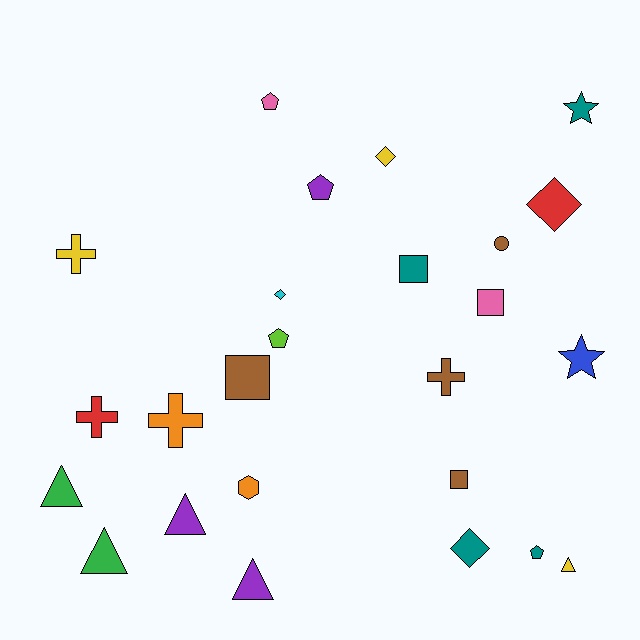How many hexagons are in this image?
There is 1 hexagon.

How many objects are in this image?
There are 25 objects.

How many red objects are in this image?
There are 2 red objects.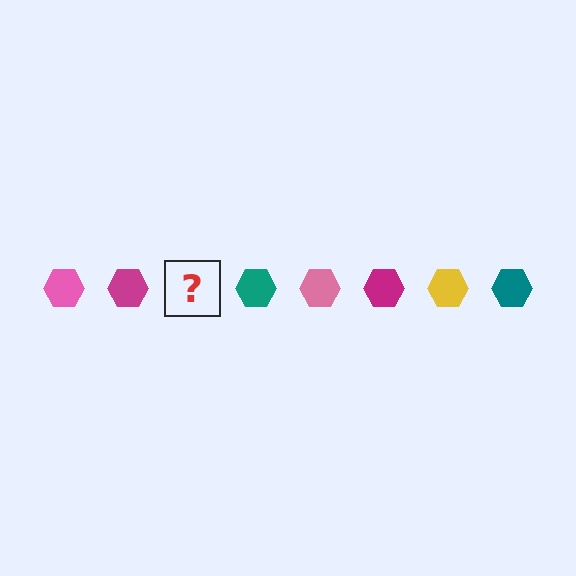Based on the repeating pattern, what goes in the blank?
The blank should be a yellow hexagon.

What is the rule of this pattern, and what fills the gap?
The rule is that the pattern cycles through pink, magenta, yellow, teal hexagons. The gap should be filled with a yellow hexagon.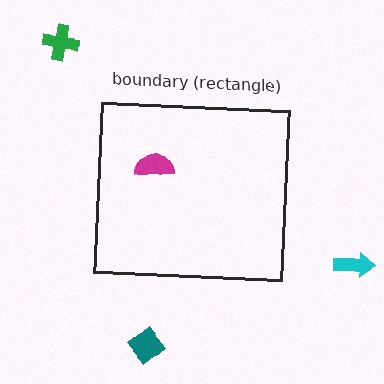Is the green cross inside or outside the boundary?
Outside.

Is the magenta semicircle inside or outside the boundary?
Inside.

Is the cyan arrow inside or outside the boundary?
Outside.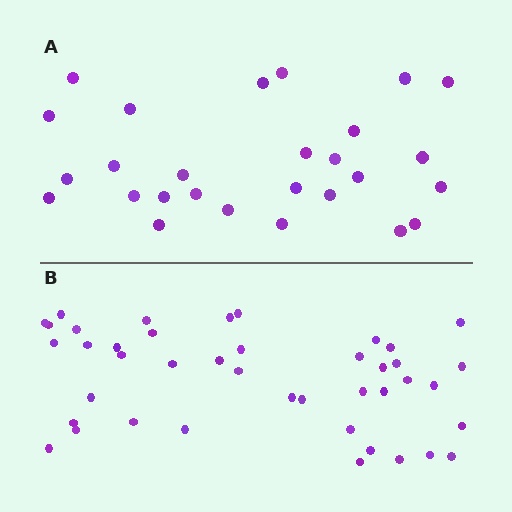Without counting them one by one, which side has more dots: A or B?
Region B (the bottom region) has more dots.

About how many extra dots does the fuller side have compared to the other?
Region B has approximately 15 more dots than region A.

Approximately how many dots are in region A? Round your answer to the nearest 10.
About 30 dots. (The exact count is 27, which rounds to 30.)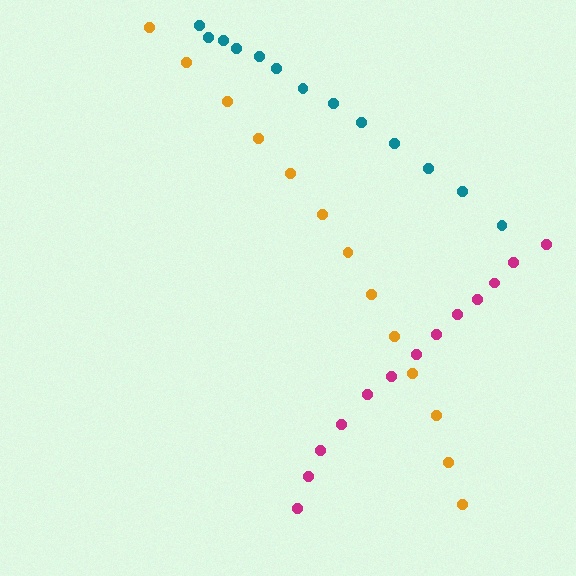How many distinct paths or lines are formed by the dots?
There are 3 distinct paths.